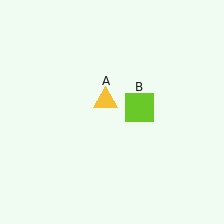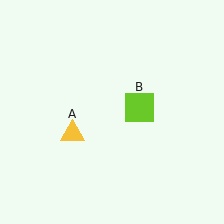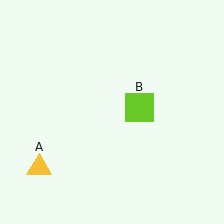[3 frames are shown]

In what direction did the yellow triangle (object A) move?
The yellow triangle (object A) moved down and to the left.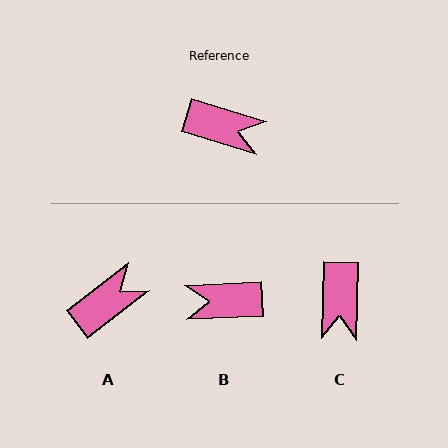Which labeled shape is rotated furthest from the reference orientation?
B, about 160 degrees away.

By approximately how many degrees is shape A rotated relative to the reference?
Approximately 55 degrees counter-clockwise.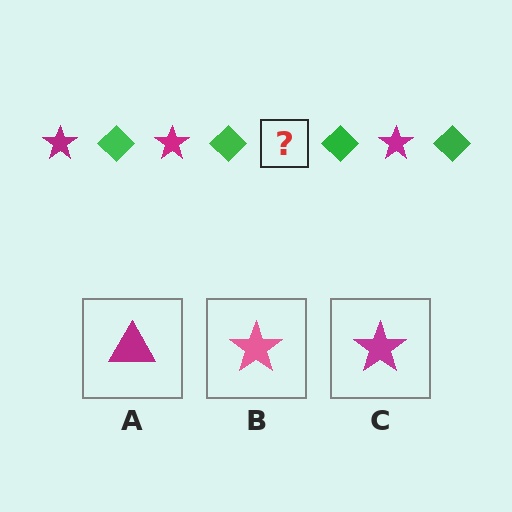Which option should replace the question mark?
Option C.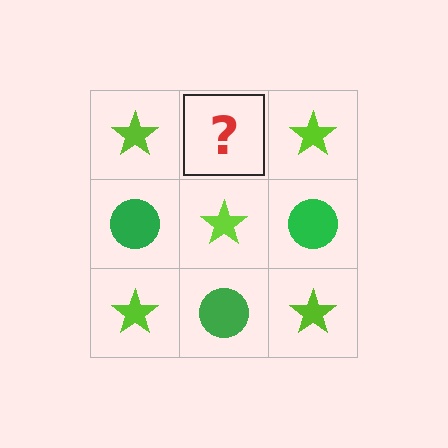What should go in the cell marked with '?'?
The missing cell should contain a green circle.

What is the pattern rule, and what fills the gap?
The rule is that it alternates lime star and green circle in a checkerboard pattern. The gap should be filled with a green circle.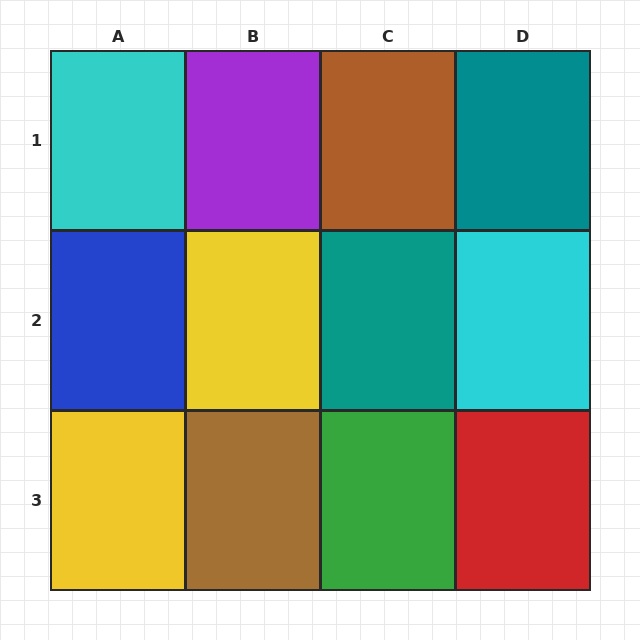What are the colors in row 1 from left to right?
Cyan, purple, brown, teal.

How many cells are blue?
1 cell is blue.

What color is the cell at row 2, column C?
Teal.